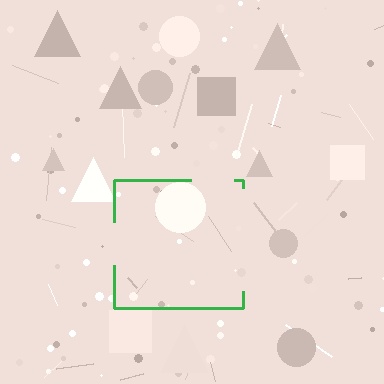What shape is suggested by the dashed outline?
The dashed outline suggests a square.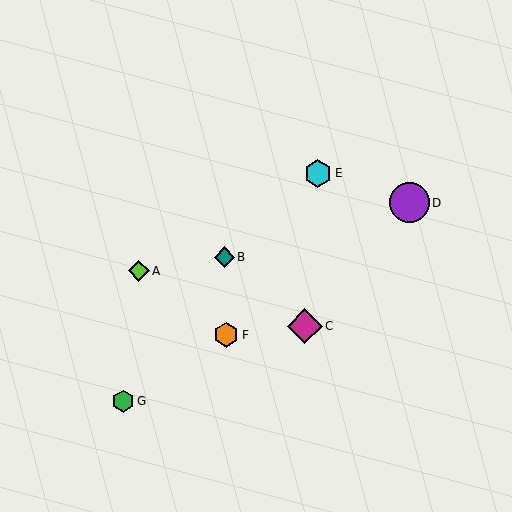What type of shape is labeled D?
Shape D is a purple circle.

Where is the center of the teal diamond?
The center of the teal diamond is at (224, 257).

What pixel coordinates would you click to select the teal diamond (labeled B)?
Click at (224, 257) to select the teal diamond B.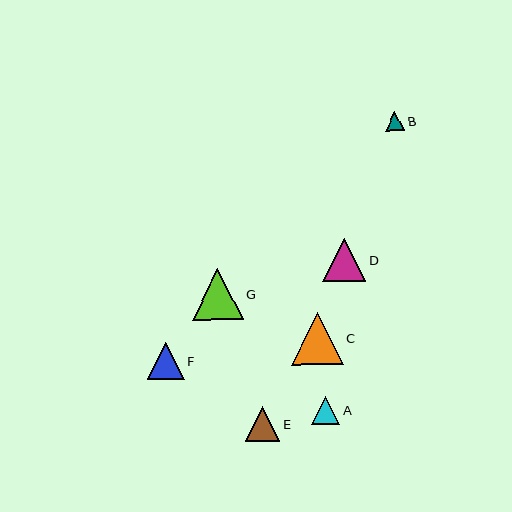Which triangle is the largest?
Triangle C is the largest with a size of approximately 52 pixels.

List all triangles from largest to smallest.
From largest to smallest: C, G, D, F, E, A, B.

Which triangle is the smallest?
Triangle B is the smallest with a size of approximately 20 pixels.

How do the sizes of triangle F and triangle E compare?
Triangle F and triangle E are approximately the same size.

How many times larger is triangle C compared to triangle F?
Triangle C is approximately 1.4 times the size of triangle F.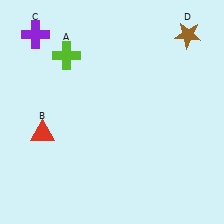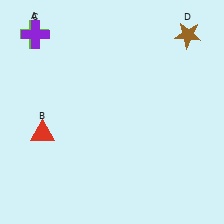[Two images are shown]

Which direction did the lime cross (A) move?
The lime cross (A) moved left.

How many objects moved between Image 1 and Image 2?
1 object moved between the two images.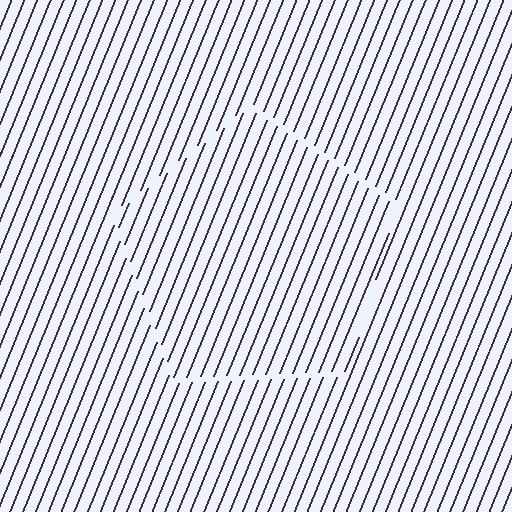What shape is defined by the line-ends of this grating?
An illusory pentagon. The interior of the shape contains the same grating, shifted by half a period — the contour is defined by the phase discontinuity where line-ends from the inner and outer gratings abut.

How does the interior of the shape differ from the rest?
The interior of the shape contains the same grating, shifted by half a period — the contour is defined by the phase discontinuity where line-ends from the inner and outer gratings abut.